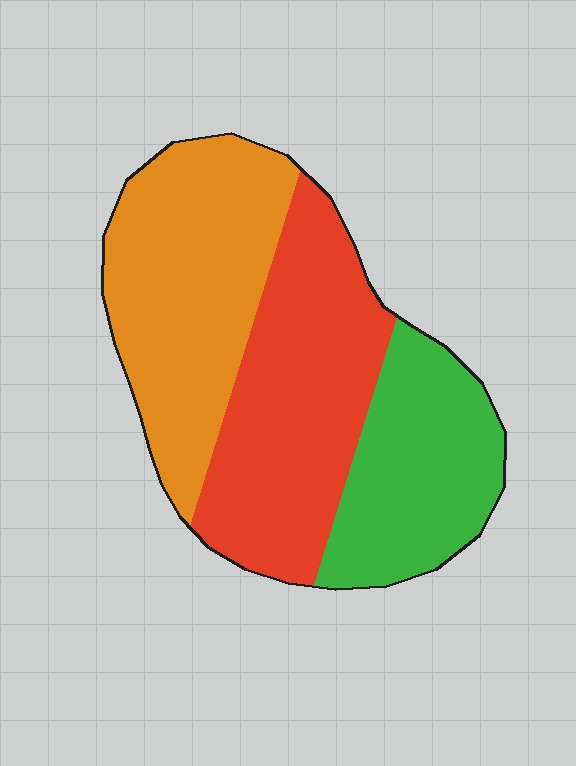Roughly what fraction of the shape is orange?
Orange covers about 35% of the shape.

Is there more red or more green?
Red.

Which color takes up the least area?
Green, at roughly 25%.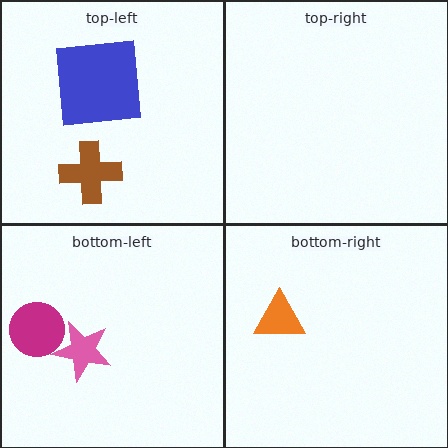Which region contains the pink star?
The bottom-left region.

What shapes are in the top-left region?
The blue square, the brown cross.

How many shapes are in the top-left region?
2.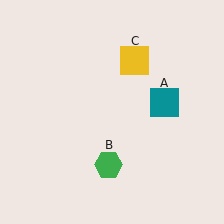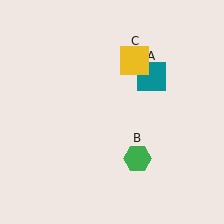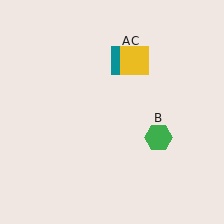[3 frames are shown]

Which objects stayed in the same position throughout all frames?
Yellow square (object C) remained stationary.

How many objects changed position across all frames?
2 objects changed position: teal square (object A), green hexagon (object B).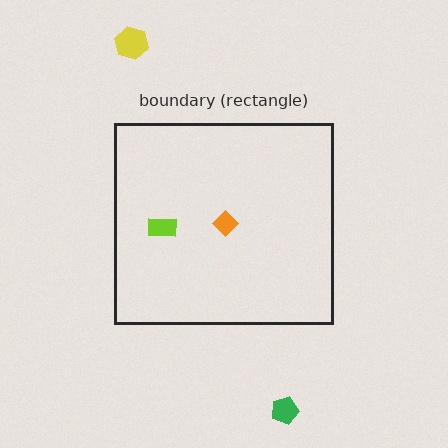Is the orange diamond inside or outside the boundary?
Inside.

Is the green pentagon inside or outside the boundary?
Outside.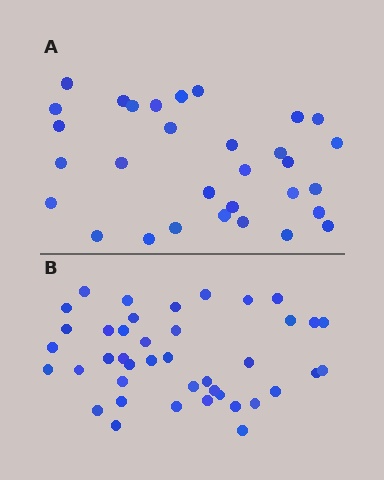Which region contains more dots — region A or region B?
Region B (the bottom region) has more dots.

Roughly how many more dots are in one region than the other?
Region B has roughly 10 or so more dots than region A.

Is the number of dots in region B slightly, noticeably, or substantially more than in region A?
Region B has noticeably more, but not dramatically so. The ratio is roughly 1.3 to 1.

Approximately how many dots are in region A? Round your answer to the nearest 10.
About 30 dots. (The exact count is 31, which rounds to 30.)